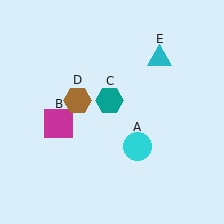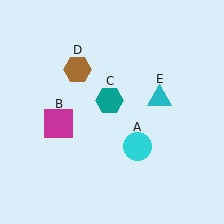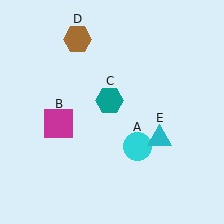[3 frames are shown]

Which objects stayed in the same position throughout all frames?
Cyan circle (object A) and magenta square (object B) and teal hexagon (object C) remained stationary.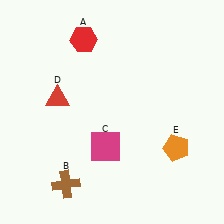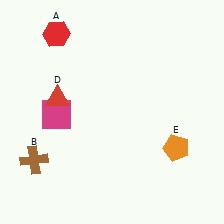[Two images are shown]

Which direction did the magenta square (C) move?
The magenta square (C) moved left.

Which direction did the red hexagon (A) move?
The red hexagon (A) moved left.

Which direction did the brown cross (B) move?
The brown cross (B) moved left.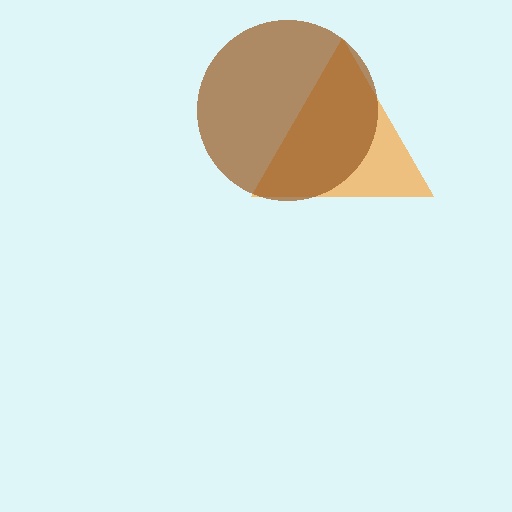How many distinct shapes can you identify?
There are 2 distinct shapes: an orange triangle, a brown circle.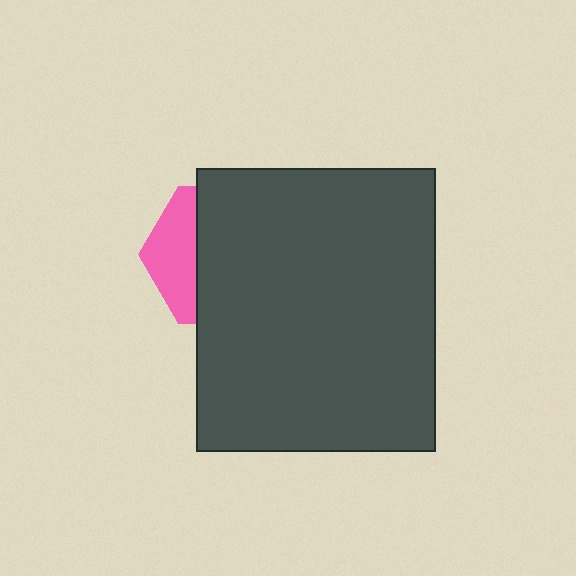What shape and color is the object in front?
The object in front is a dark gray rectangle.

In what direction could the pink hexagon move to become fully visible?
The pink hexagon could move left. That would shift it out from behind the dark gray rectangle entirely.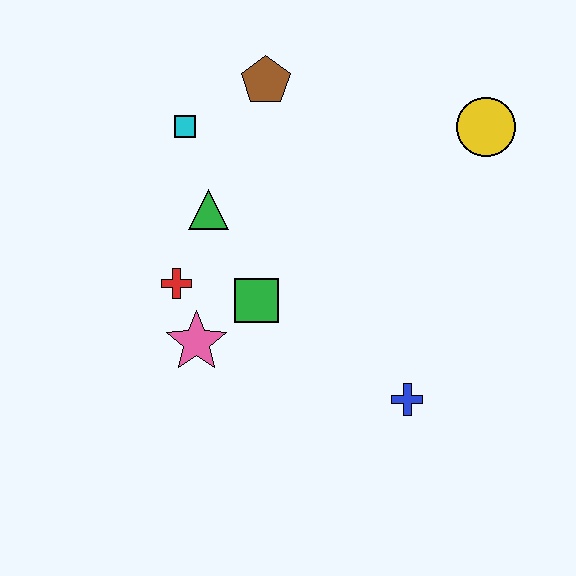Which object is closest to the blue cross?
The green square is closest to the blue cross.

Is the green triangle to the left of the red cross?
No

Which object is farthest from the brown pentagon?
The blue cross is farthest from the brown pentagon.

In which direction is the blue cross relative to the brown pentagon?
The blue cross is below the brown pentagon.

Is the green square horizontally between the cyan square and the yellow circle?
Yes